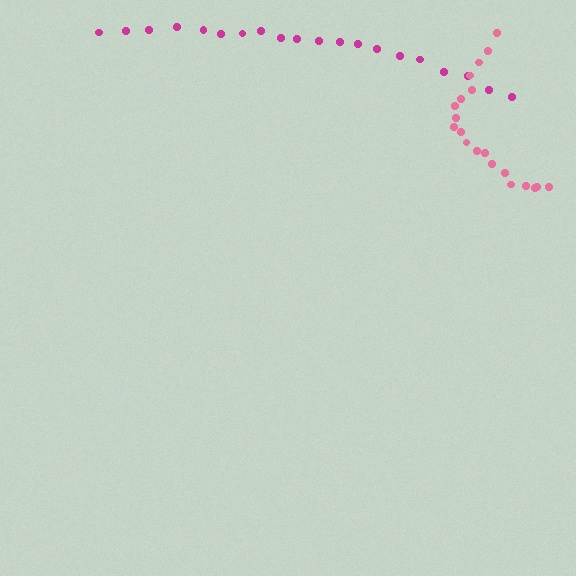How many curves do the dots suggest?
There are 2 distinct paths.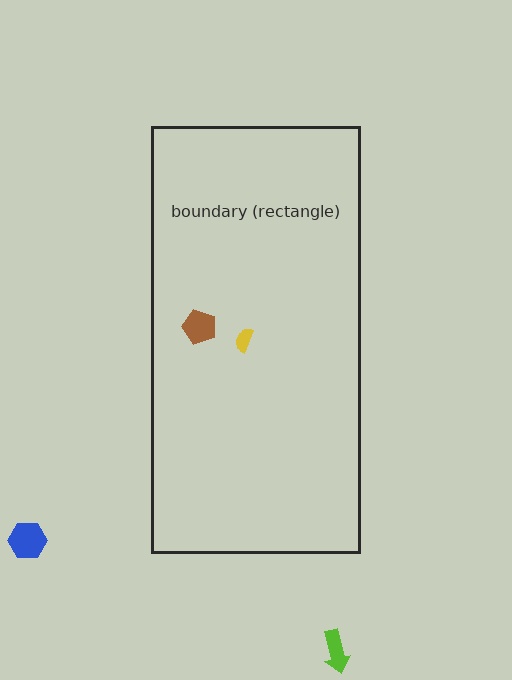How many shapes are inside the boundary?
2 inside, 2 outside.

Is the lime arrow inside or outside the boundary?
Outside.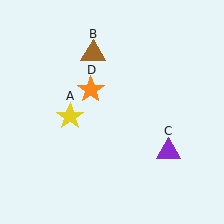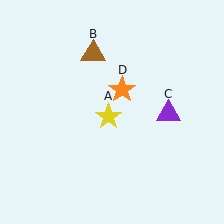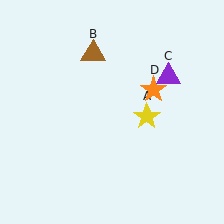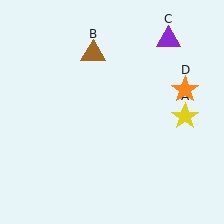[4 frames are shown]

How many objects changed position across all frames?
3 objects changed position: yellow star (object A), purple triangle (object C), orange star (object D).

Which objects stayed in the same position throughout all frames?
Brown triangle (object B) remained stationary.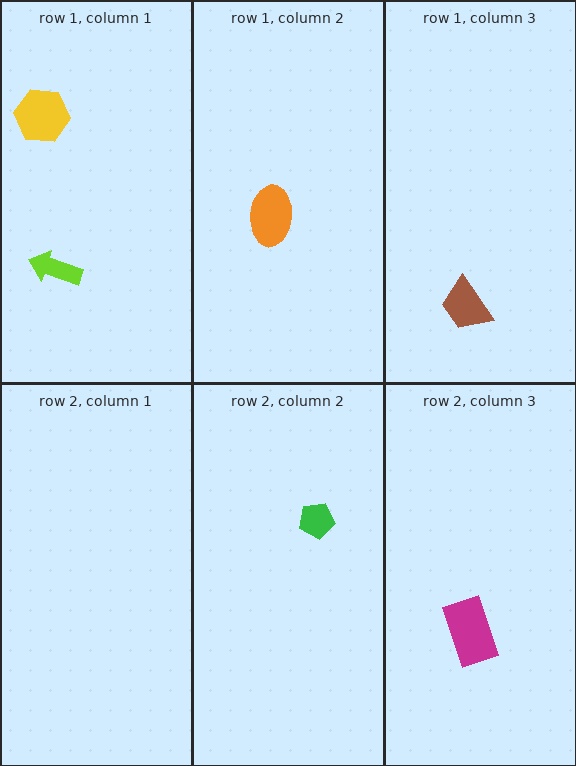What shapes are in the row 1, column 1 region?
The yellow hexagon, the lime arrow.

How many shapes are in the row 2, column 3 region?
1.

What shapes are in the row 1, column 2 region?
The orange ellipse.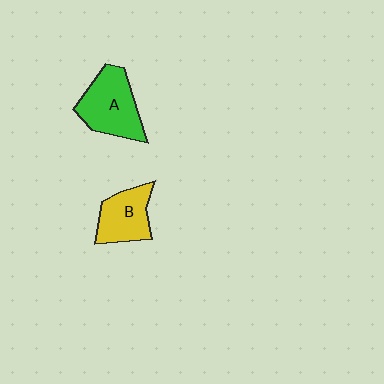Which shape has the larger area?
Shape A (green).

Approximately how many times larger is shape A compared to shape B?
Approximately 1.3 times.